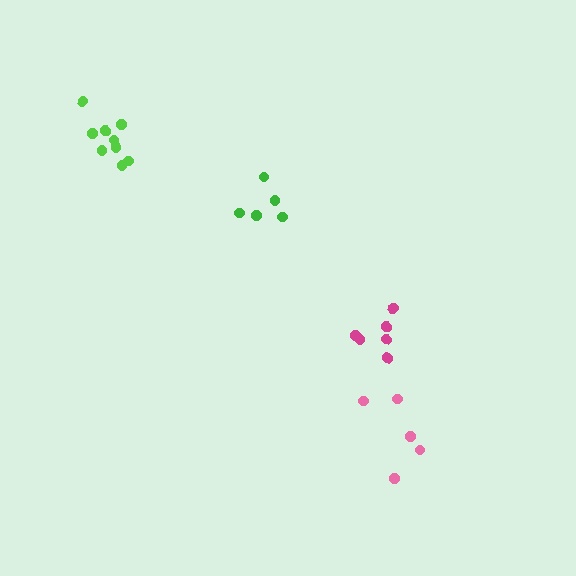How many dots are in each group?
Group 1: 5 dots, Group 2: 9 dots, Group 3: 5 dots, Group 4: 6 dots (25 total).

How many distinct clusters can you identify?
There are 4 distinct clusters.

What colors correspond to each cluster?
The clusters are colored: green, lime, pink, magenta.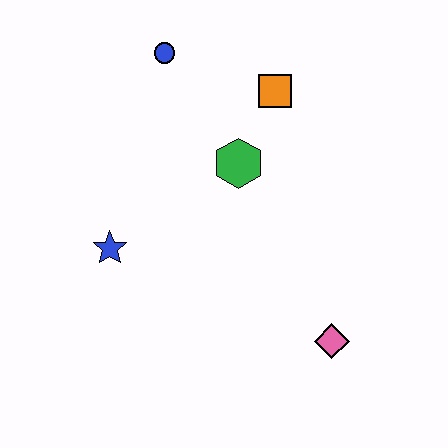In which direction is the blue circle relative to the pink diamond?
The blue circle is above the pink diamond.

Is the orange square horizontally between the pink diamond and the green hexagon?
Yes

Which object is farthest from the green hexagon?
The pink diamond is farthest from the green hexagon.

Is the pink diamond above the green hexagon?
No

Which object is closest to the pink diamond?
The green hexagon is closest to the pink diamond.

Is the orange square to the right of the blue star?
Yes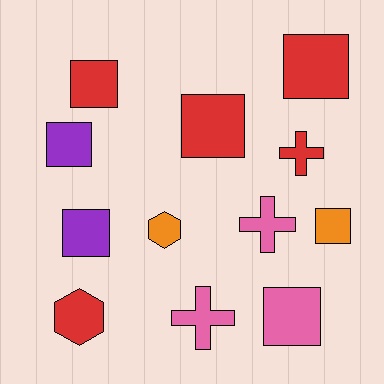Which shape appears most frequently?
Square, with 7 objects.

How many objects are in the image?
There are 12 objects.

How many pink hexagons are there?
There are no pink hexagons.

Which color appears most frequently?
Red, with 5 objects.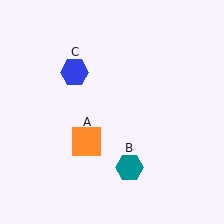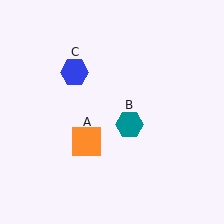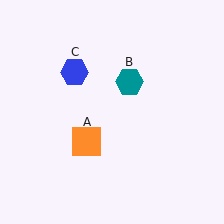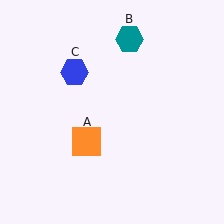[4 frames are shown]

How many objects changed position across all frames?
1 object changed position: teal hexagon (object B).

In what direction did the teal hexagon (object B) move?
The teal hexagon (object B) moved up.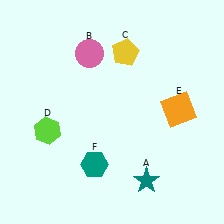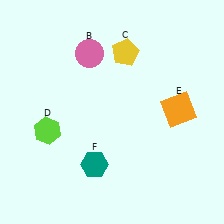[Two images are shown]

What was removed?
The teal star (A) was removed in Image 2.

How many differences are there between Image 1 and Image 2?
There is 1 difference between the two images.